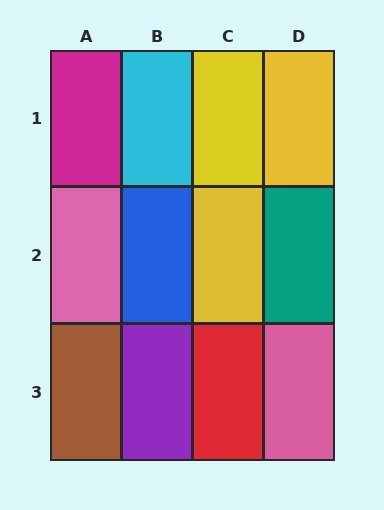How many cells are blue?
1 cell is blue.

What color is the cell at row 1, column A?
Magenta.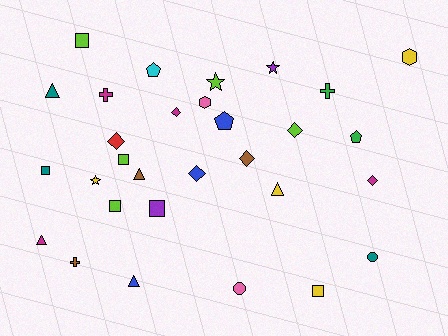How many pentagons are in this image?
There are 3 pentagons.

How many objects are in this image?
There are 30 objects.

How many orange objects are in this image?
There are no orange objects.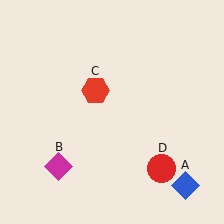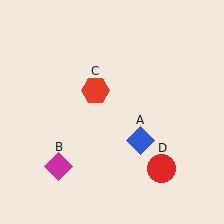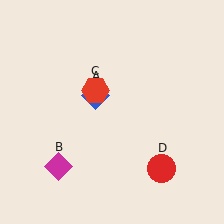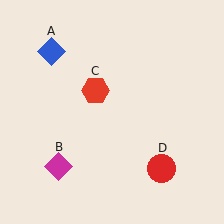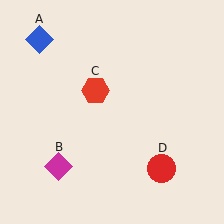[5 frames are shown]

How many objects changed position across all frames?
1 object changed position: blue diamond (object A).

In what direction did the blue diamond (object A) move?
The blue diamond (object A) moved up and to the left.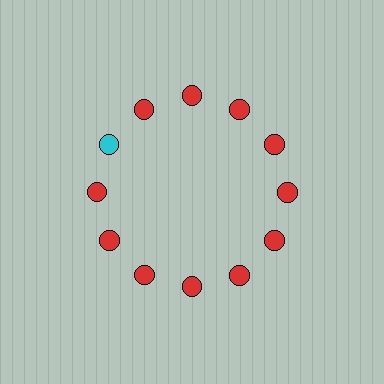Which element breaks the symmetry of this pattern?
The cyan circle at roughly the 10 o'clock position breaks the symmetry. All other shapes are red circles.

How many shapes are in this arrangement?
There are 12 shapes arranged in a ring pattern.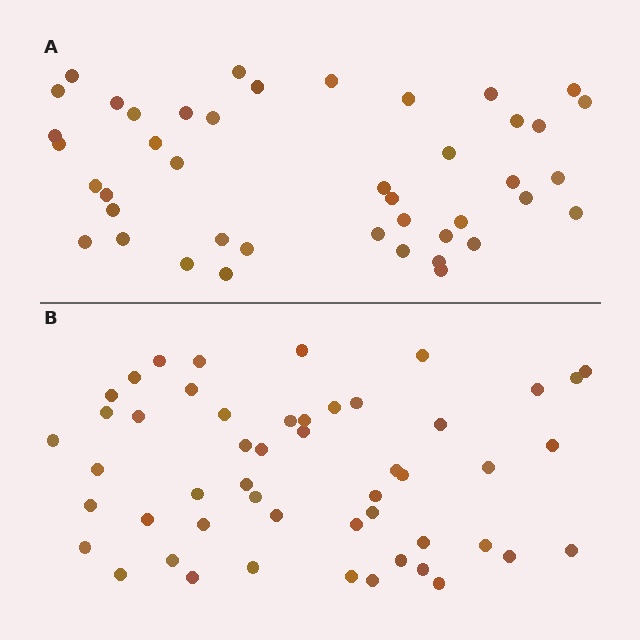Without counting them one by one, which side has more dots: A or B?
Region B (the bottom region) has more dots.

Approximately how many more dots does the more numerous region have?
Region B has roughly 8 or so more dots than region A.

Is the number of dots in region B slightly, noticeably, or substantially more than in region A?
Region B has only slightly more — the two regions are fairly close. The ratio is roughly 1.2 to 1.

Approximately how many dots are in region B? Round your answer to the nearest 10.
About 50 dots. (The exact count is 51, which rounds to 50.)